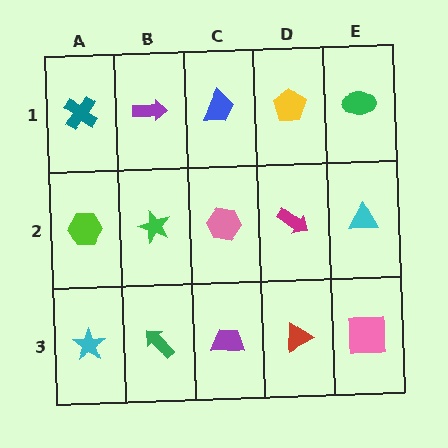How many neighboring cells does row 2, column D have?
4.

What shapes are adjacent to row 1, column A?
A lime hexagon (row 2, column A), a purple arrow (row 1, column B).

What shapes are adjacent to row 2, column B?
A purple arrow (row 1, column B), a green arrow (row 3, column B), a lime hexagon (row 2, column A), a pink hexagon (row 2, column C).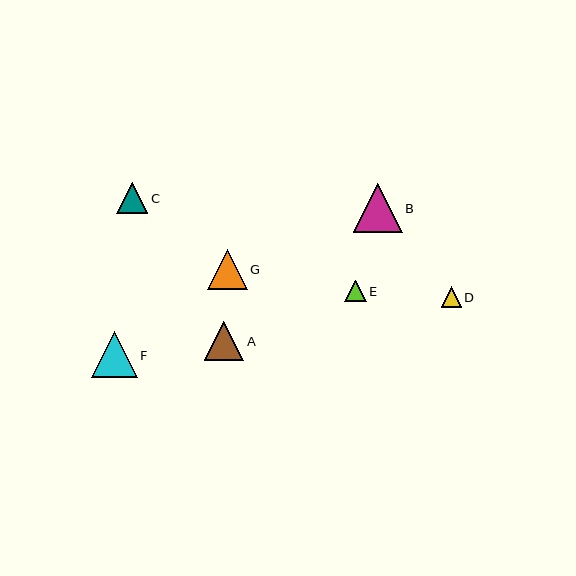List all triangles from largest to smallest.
From largest to smallest: B, F, G, A, C, E, D.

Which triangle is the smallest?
Triangle D is the smallest with a size of approximately 20 pixels.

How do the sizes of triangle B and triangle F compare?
Triangle B and triangle F are approximately the same size.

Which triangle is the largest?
Triangle B is the largest with a size of approximately 49 pixels.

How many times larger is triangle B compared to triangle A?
Triangle B is approximately 1.2 times the size of triangle A.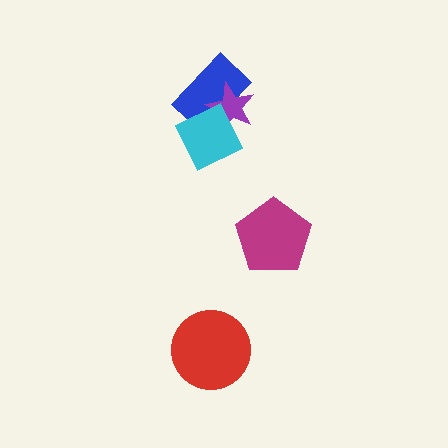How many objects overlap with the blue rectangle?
2 objects overlap with the blue rectangle.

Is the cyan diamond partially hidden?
No, no other shape covers it.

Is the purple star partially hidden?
Yes, it is partially covered by another shape.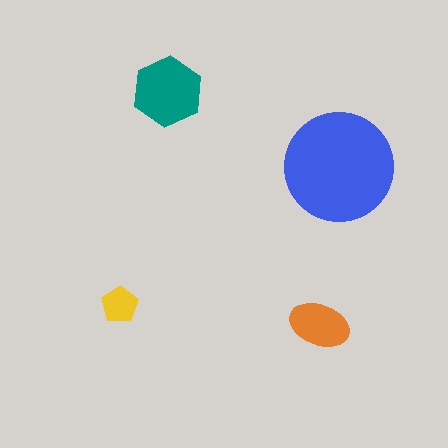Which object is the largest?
The blue circle.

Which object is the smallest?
The yellow pentagon.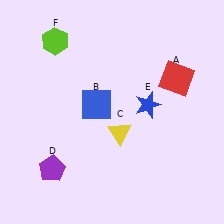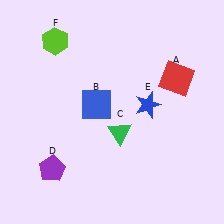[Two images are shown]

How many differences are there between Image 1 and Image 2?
There is 1 difference between the two images.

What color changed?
The triangle (C) changed from yellow in Image 1 to green in Image 2.